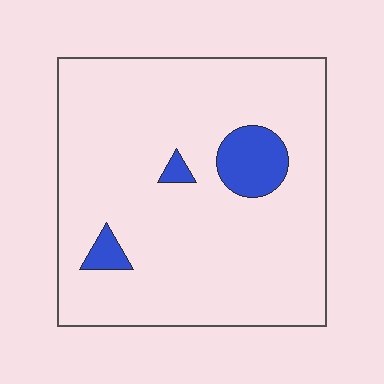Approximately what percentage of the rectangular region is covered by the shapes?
Approximately 10%.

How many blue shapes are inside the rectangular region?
3.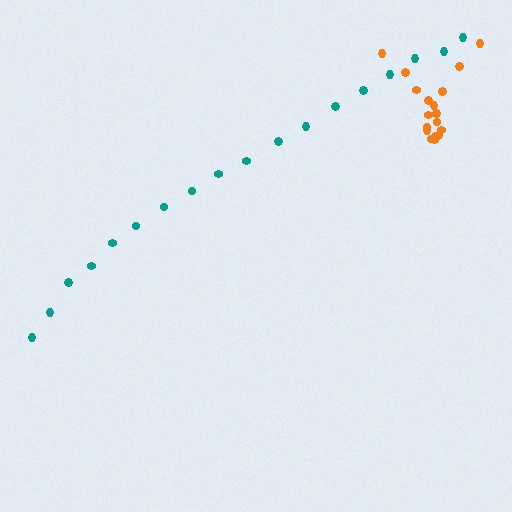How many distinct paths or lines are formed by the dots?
There are 2 distinct paths.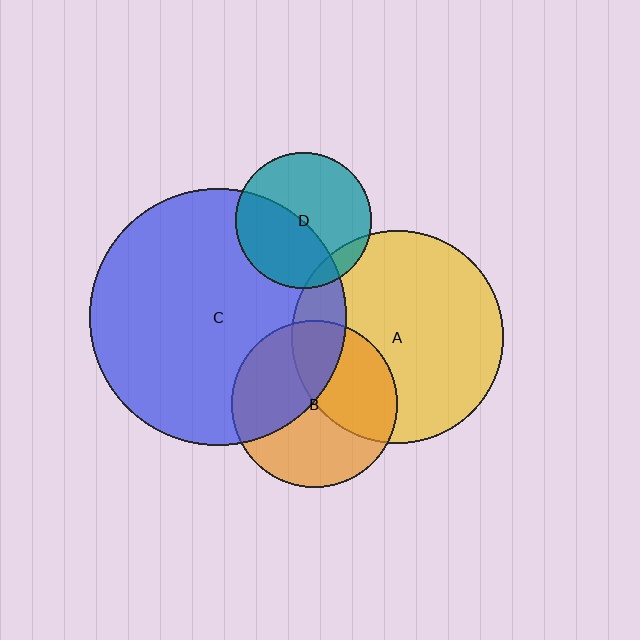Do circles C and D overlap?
Yes.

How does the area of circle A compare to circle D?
Approximately 2.4 times.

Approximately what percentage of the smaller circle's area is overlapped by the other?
Approximately 45%.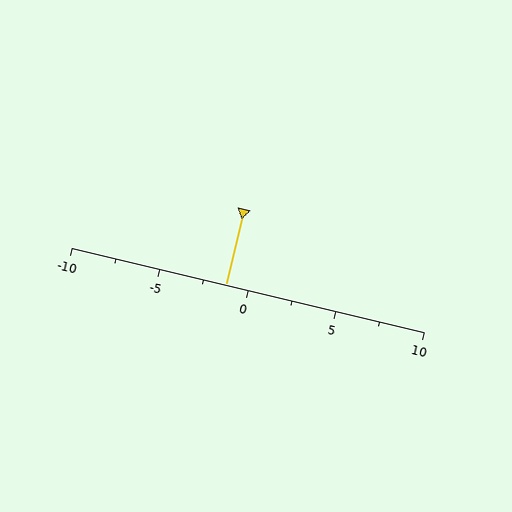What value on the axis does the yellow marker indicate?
The marker indicates approximately -1.2.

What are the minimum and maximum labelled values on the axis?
The axis runs from -10 to 10.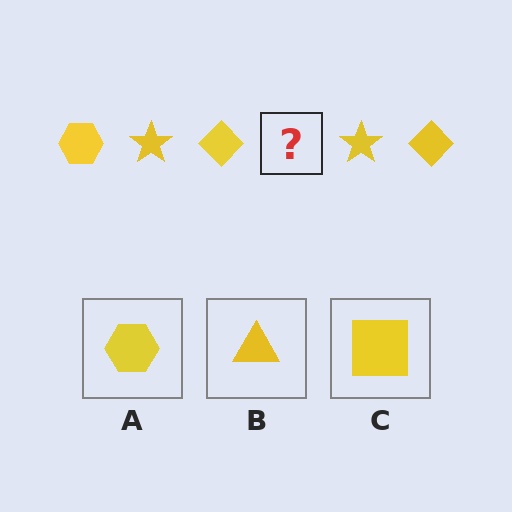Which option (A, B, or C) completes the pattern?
A.